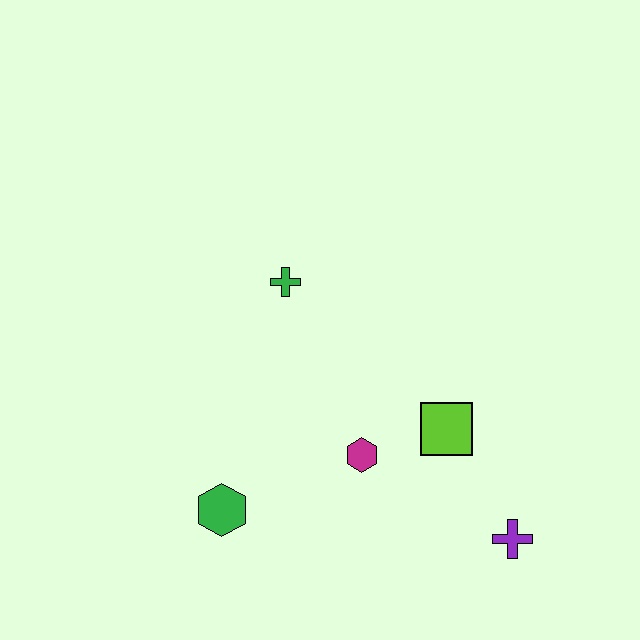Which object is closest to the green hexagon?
The magenta hexagon is closest to the green hexagon.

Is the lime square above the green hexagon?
Yes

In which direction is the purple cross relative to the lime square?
The purple cross is below the lime square.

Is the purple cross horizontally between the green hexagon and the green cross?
No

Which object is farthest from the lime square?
The green hexagon is farthest from the lime square.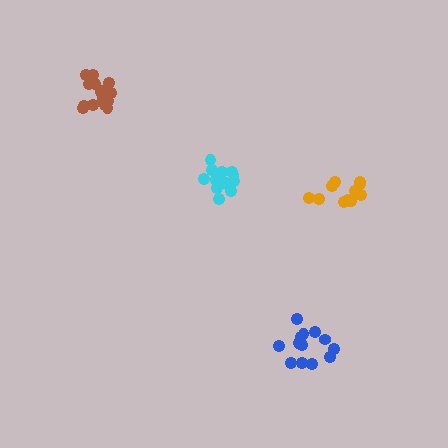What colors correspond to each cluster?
The clusters are colored: blue, cyan, orange, brown.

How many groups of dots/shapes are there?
There are 4 groups.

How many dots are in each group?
Group 1: 13 dots, Group 2: 12 dots, Group 3: 13 dots, Group 4: 15 dots (53 total).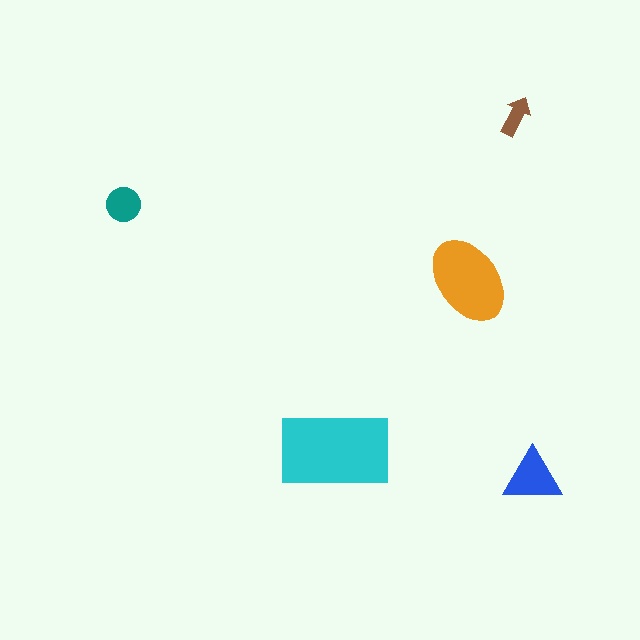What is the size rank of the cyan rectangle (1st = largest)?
1st.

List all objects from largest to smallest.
The cyan rectangle, the orange ellipse, the blue triangle, the teal circle, the brown arrow.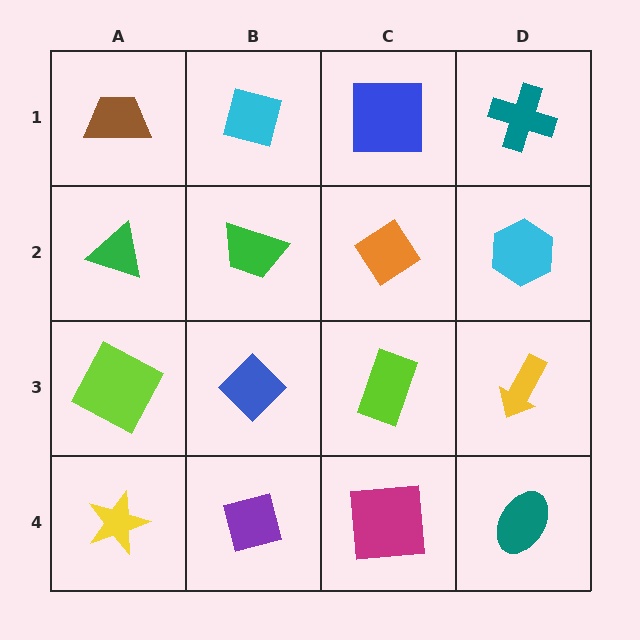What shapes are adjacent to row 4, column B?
A blue diamond (row 3, column B), a yellow star (row 4, column A), a magenta square (row 4, column C).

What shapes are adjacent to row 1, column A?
A green triangle (row 2, column A), a cyan square (row 1, column B).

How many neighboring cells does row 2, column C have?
4.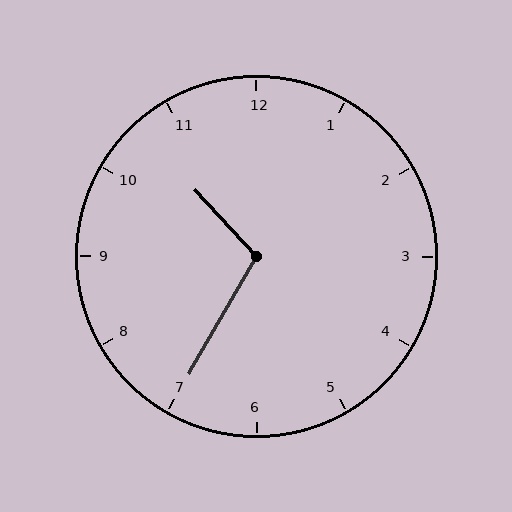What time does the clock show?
10:35.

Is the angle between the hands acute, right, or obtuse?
It is obtuse.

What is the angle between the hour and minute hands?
Approximately 108 degrees.